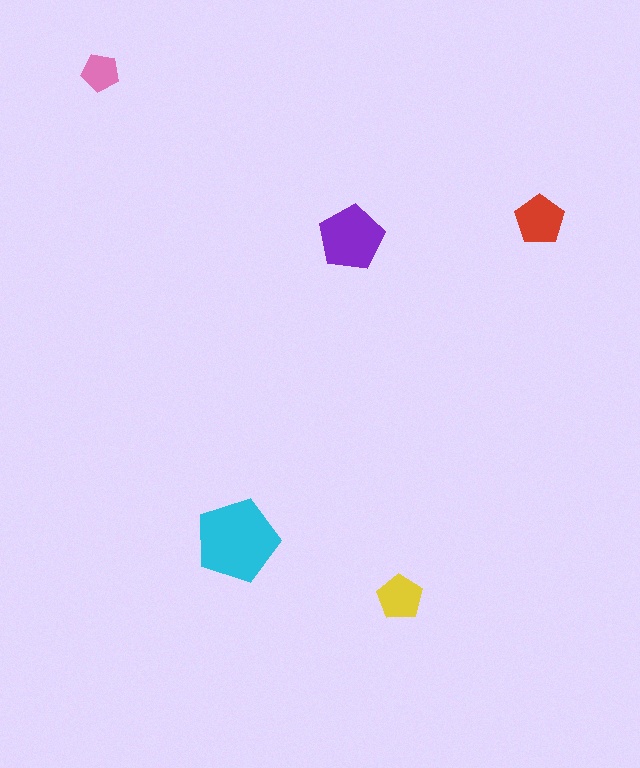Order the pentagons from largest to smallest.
the cyan one, the purple one, the red one, the yellow one, the pink one.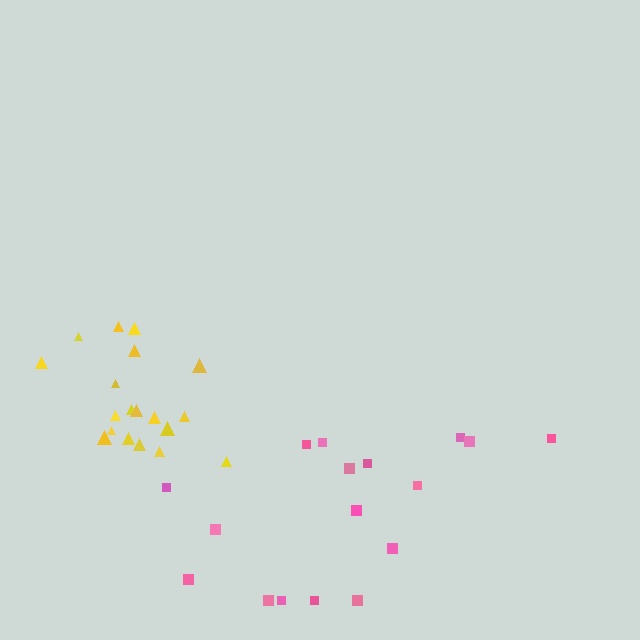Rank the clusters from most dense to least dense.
yellow, pink.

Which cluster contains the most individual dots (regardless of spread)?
Yellow (19).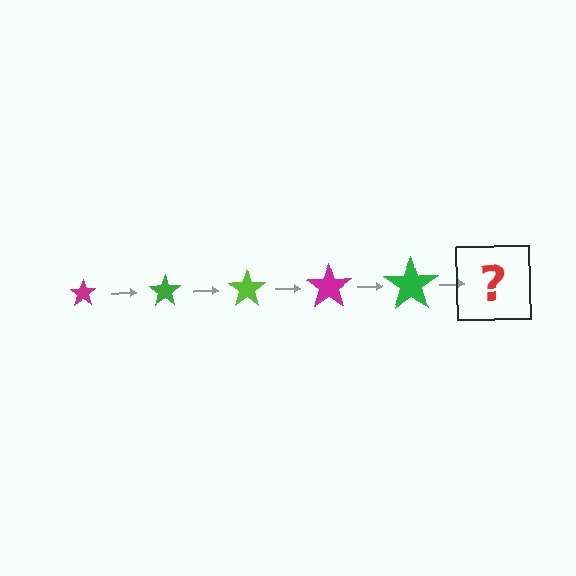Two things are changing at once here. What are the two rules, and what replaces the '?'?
The two rules are that the star grows larger each step and the color cycles through magenta, green, and lime. The '?' should be a lime star, larger than the previous one.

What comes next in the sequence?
The next element should be a lime star, larger than the previous one.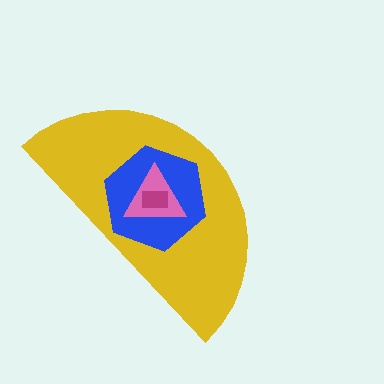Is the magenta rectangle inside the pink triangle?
Yes.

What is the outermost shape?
The yellow semicircle.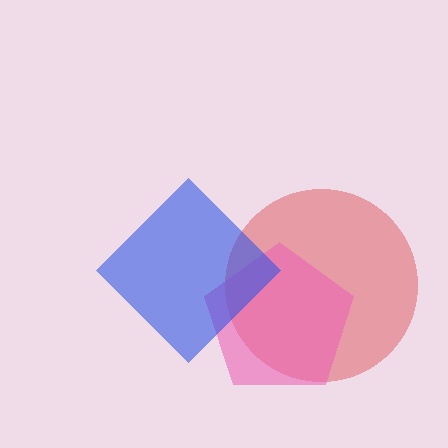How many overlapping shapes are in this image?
There are 3 overlapping shapes in the image.